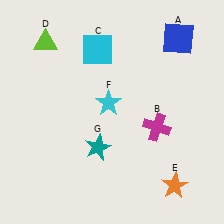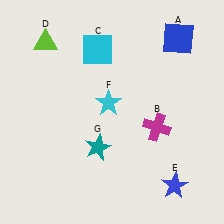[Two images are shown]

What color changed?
The star (E) changed from orange in Image 1 to blue in Image 2.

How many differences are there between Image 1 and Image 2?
There is 1 difference between the two images.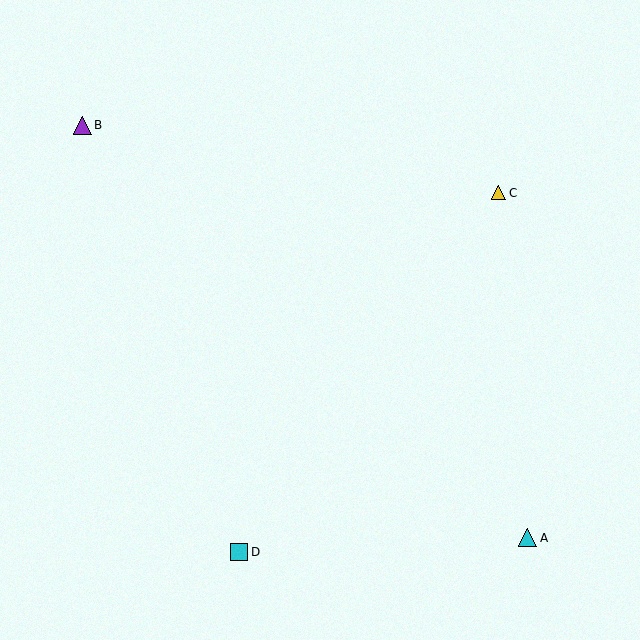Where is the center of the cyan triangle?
The center of the cyan triangle is at (527, 538).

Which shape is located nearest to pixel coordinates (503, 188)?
The yellow triangle (labeled C) at (499, 193) is nearest to that location.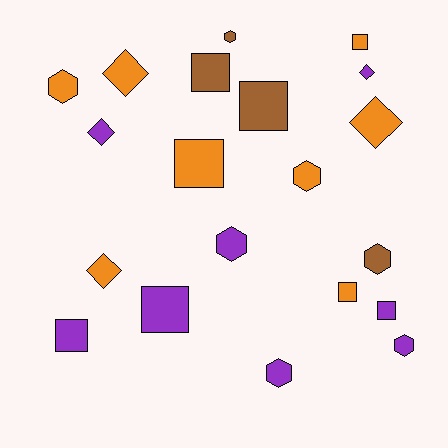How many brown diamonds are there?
There are no brown diamonds.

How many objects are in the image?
There are 20 objects.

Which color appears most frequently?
Orange, with 8 objects.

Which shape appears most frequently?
Square, with 8 objects.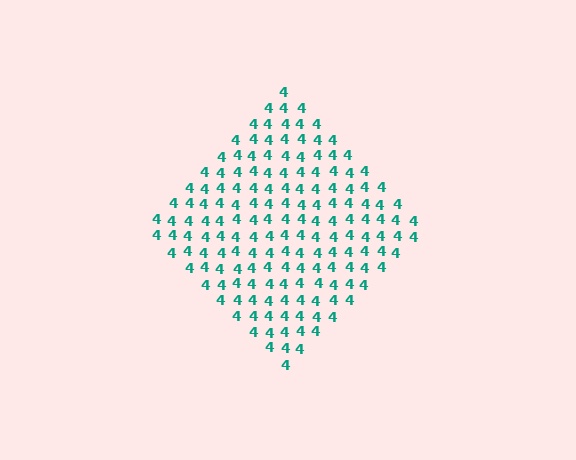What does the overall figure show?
The overall figure shows a diamond.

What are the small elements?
The small elements are digit 4's.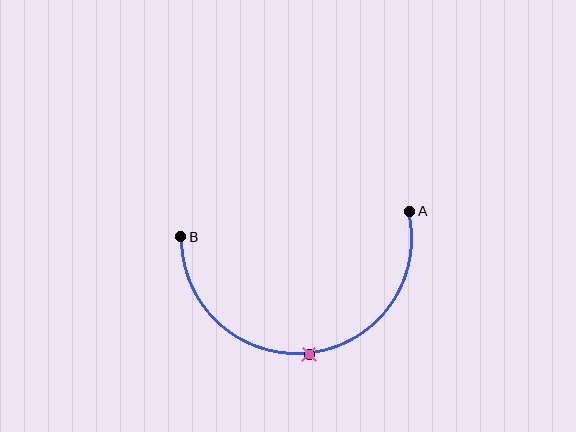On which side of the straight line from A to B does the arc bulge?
The arc bulges below the straight line connecting A and B.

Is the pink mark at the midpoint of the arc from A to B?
Yes. The pink mark lies on the arc at equal arc-length from both A and B — it is the arc midpoint.